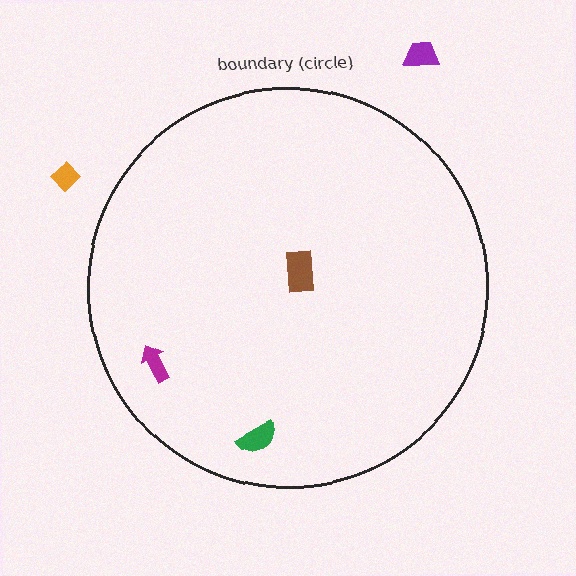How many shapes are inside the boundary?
3 inside, 2 outside.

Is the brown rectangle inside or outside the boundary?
Inside.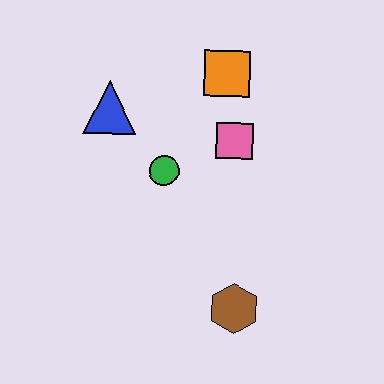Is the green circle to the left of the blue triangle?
No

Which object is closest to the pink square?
The orange square is closest to the pink square.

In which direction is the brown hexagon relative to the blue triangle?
The brown hexagon is below the blue triangle.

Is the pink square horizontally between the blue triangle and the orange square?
No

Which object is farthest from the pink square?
The brown hexagon is farthest from the pink square.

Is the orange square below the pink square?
No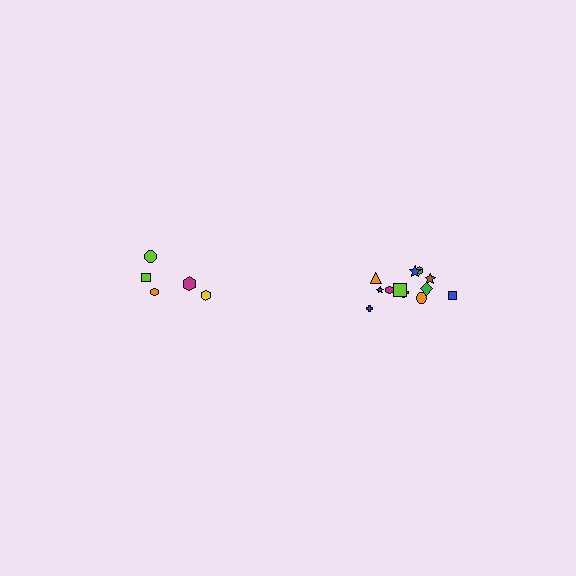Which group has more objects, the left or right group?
The right group.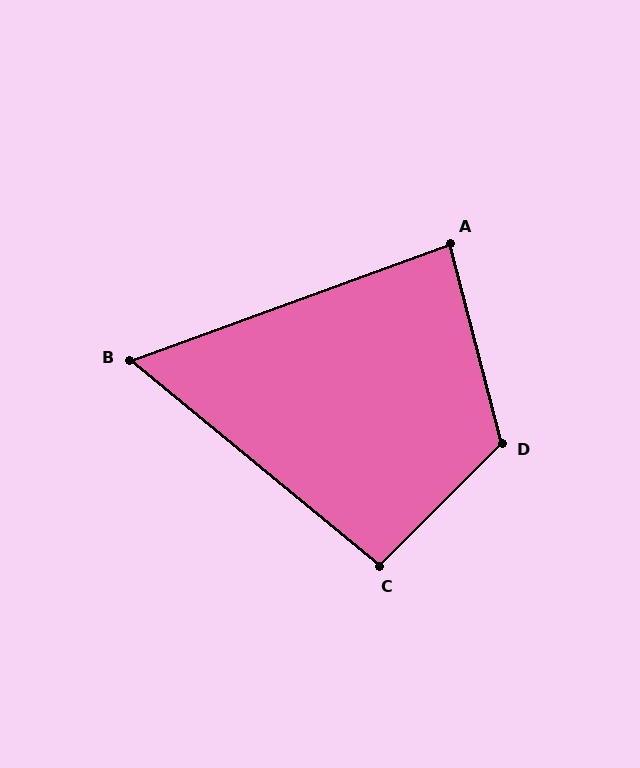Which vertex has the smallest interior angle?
B, at approximately 59 degrees.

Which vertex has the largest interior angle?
D, at approximately 121 degrees.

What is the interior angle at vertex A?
Approximately 84 degrees (acute).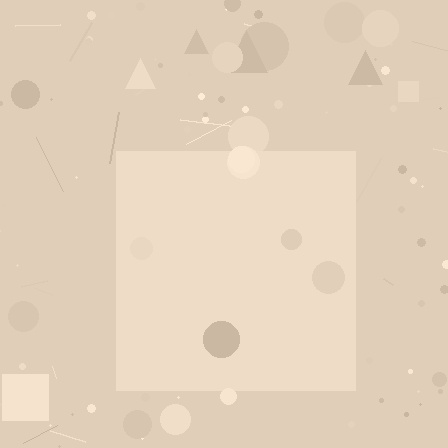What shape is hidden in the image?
A square is hidden in the image.